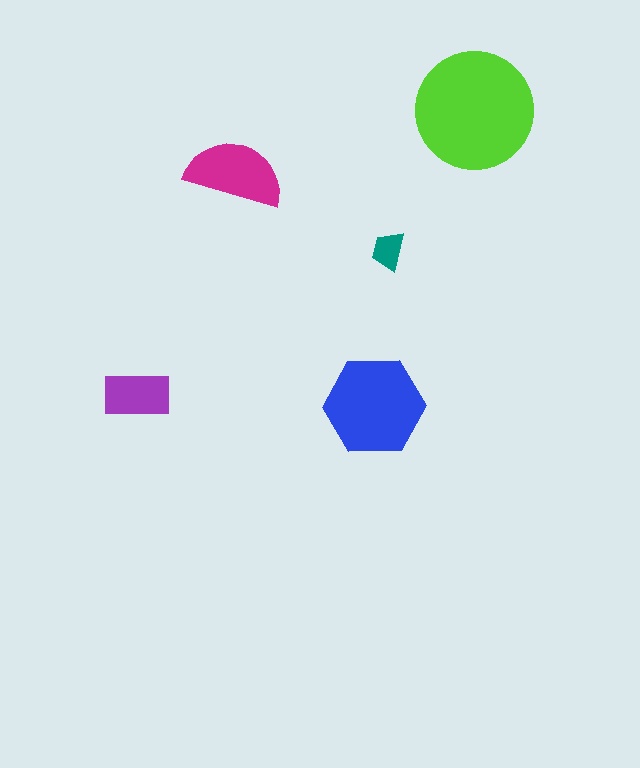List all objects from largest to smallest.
The lime circle, the blue hexagon, the magenta semicircle, the purple rectangle, the teal trapezoid.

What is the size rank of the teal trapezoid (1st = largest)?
5th.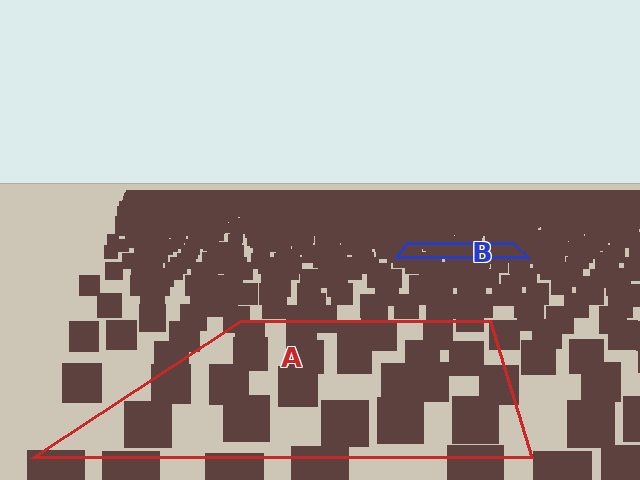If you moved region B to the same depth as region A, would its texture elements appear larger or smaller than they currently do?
They would appear larger. At a closer depth, the same texture elements are projected at a bigger on-screen size.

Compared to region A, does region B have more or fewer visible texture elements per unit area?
Region B has more texture elements per unit area — they are packed more densely because it is farther away.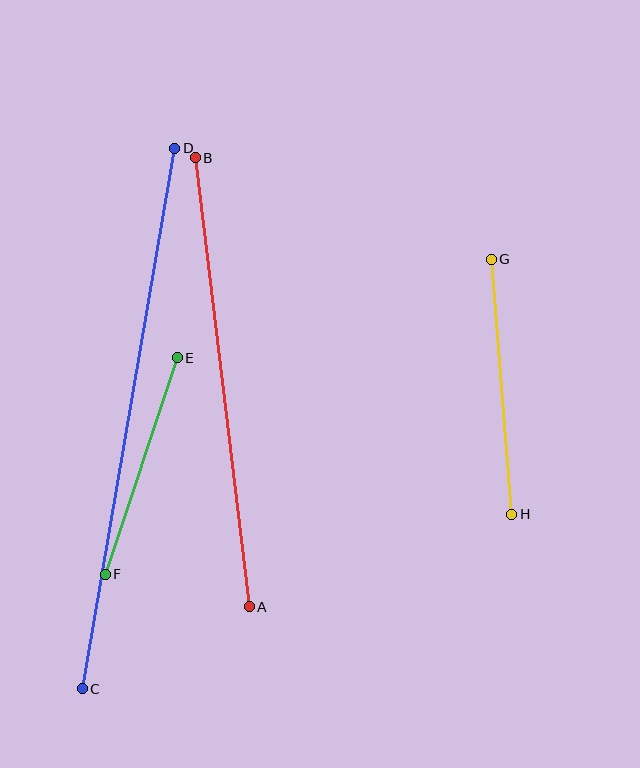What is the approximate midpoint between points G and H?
The midpoint is at approximately (502, 387) pixels.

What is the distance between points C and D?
The distance is approximately 548 pixels.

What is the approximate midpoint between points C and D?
The midpoint is at approximately (128, 418) pixels.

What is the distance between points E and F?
The distance is approximately 228 pixels.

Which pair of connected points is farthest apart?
Points C and D are farthest apart.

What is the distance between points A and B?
The distance is approximately 452 pixels.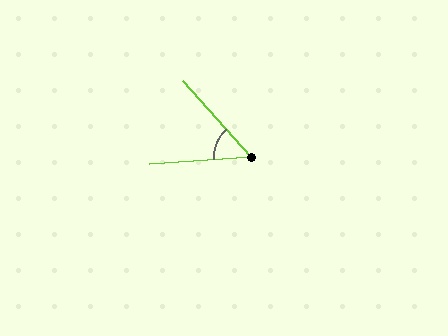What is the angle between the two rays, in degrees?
Approximately 52 degrees.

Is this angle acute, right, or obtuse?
It is acute.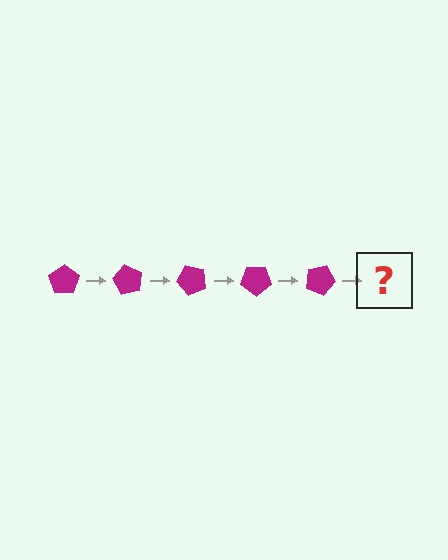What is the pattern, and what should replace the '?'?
The pattern is that the pentagon rotates 60 degrees each step. The '?' should be a magenta pentagon rotated 300 degrees.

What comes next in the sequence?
The next element should be a magenta pentagon rotated 300 degrees.